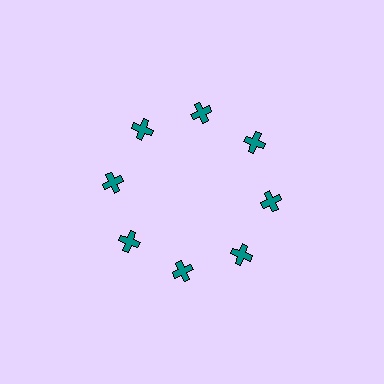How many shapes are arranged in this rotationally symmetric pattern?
There are 8 shapes, arranged in 8 groups of 1.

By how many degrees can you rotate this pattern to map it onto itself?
The pattern maps onto itself every 45 degrees of rotation.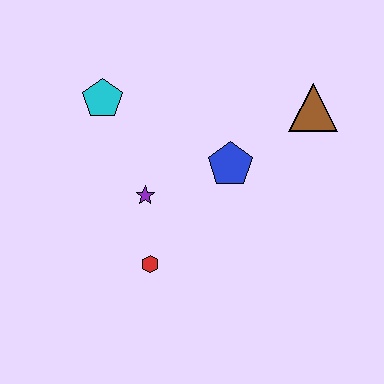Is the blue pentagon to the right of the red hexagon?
Yes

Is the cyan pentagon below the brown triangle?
No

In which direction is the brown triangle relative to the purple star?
The brown triangle is to the right of the purple star.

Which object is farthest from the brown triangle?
The red hexagon is farthest from the brown triangle.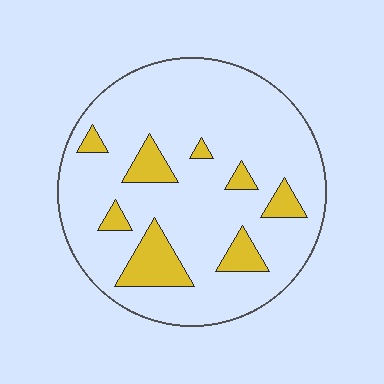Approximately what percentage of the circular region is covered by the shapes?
Approximately 15%.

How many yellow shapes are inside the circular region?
8.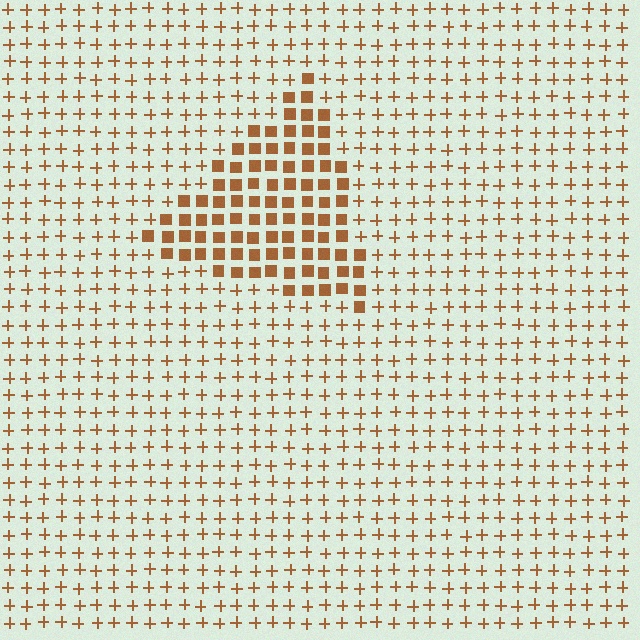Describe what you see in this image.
The image is filled with small brown elements arranged in a uniform grid. A triangle-shaped region contains squares, while the surrounding area contains plus signs. The boundary is defined purely by the change in element shape.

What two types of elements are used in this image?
The image uses squares inside the triangle region and plus signs outside it.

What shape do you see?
I see a triangle.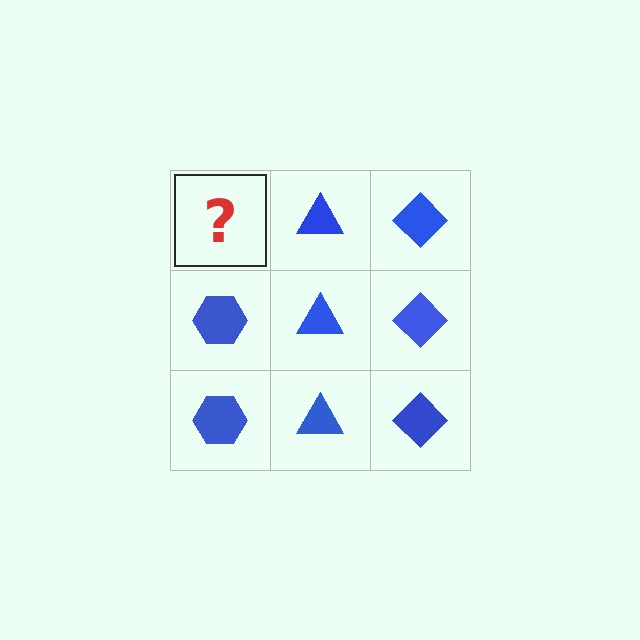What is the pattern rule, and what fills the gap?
The rule is that each column has a consistent shape. The gap should be filled with a blue hexagon.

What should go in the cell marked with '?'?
The missing cell should contain a blue hexagon.